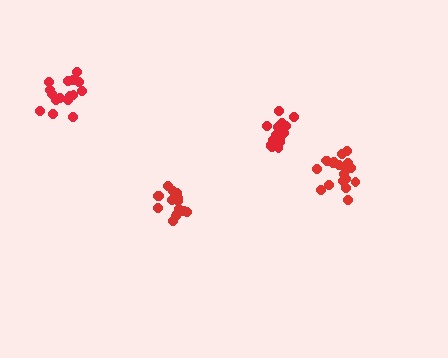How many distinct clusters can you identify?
There are 4 distinct clusters.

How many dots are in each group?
Group 1: 18 dots, Group 2: 16 dots, Group 3: 19 dots, Group 4: 16 dots (69 total).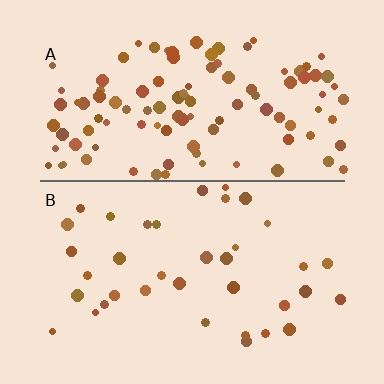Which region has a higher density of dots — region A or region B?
A (the top).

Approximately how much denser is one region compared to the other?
Approximately 2.8× — region A over region B.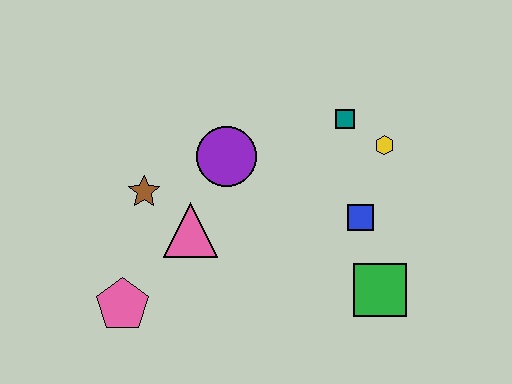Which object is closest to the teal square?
The yellow hexagon is closest to the teal square.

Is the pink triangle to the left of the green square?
Yes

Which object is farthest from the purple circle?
The green square is farthest from the purple circle.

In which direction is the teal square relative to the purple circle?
The teal square is to the right of the purple circle.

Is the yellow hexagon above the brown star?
Yes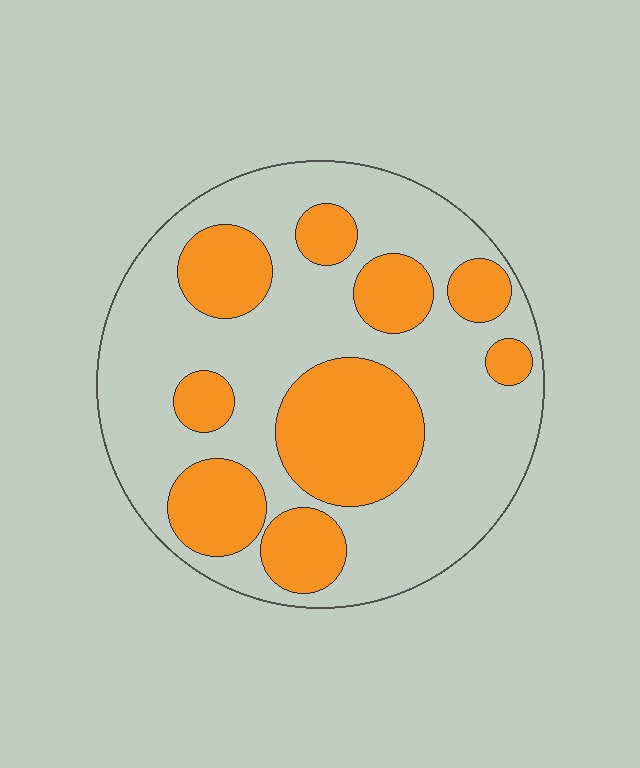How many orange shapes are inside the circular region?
9.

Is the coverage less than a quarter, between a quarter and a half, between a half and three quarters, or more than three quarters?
Between a quarter and a half.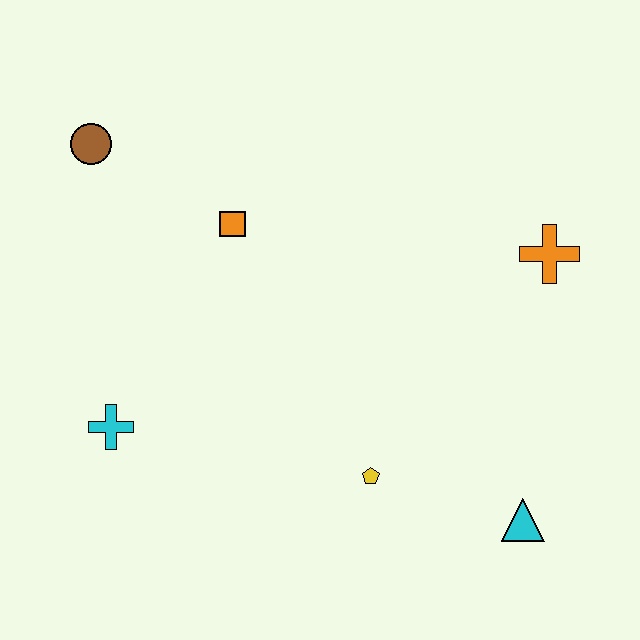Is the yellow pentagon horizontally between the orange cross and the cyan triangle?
No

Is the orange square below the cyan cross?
No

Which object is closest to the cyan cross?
The orange square is closest to the cyan cross.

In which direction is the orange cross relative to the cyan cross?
The orange cross is to the right of the cyan cross.